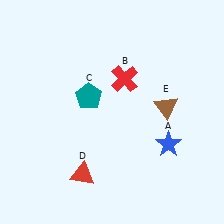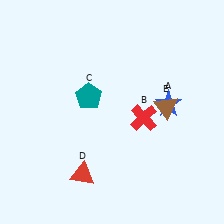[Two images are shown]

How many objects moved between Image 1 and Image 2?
2 objects moved between the two images.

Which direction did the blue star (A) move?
The blue star (A) moved up.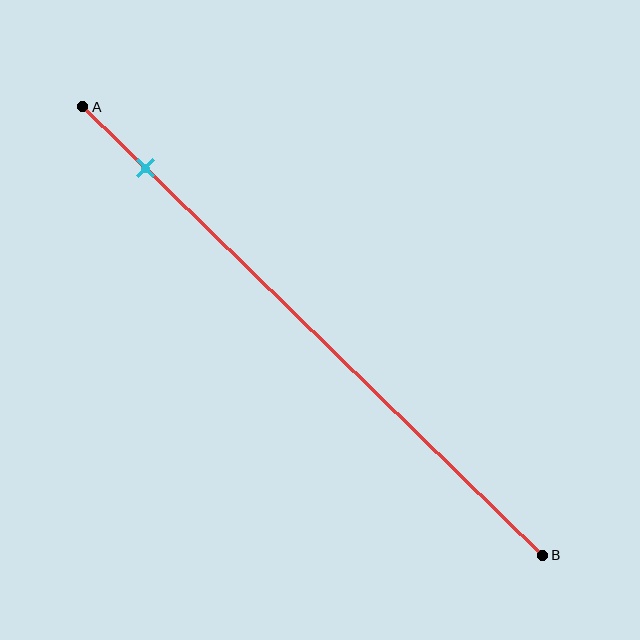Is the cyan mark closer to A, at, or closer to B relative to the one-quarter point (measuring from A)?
The cyan mark is closer to point A than the one-quarter point of segment AB.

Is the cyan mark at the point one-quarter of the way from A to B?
No, the mark is at about 15% from A, not at the 25% one-quarter point.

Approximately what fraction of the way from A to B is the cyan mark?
The cyan mark is approximately 15% of the way from A to B.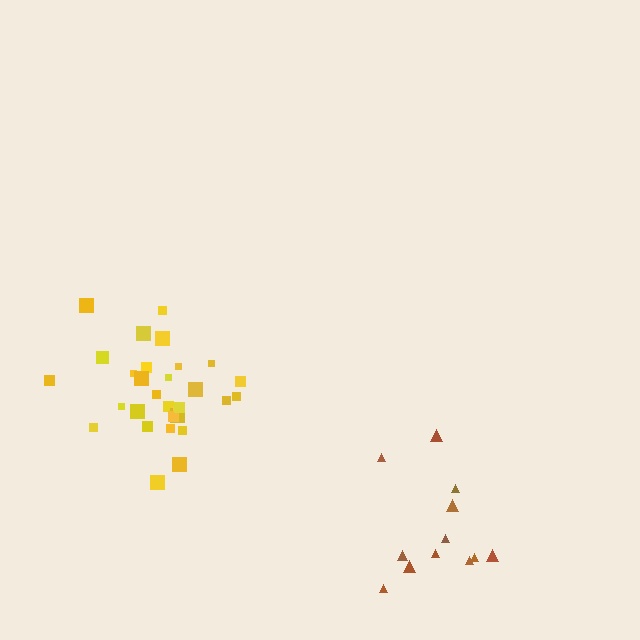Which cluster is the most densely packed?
Yellow.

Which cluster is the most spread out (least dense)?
Brown.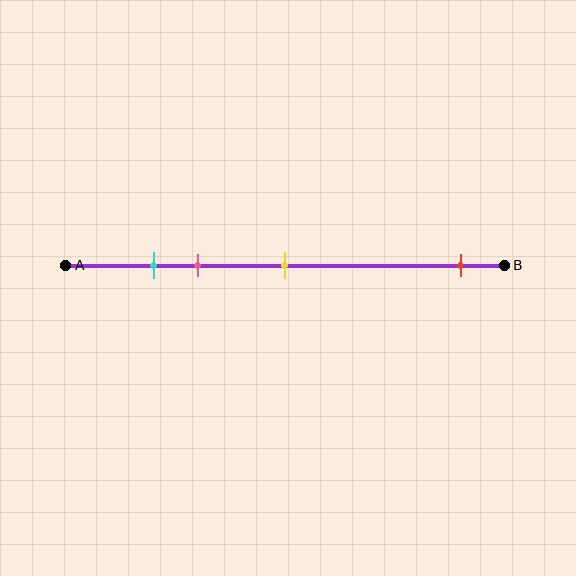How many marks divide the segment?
There are 4 marks dividing the segment.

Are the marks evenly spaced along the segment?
No, the marks are not evenly spaced.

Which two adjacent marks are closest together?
The cyan and pink marks are the closest adjacent pair.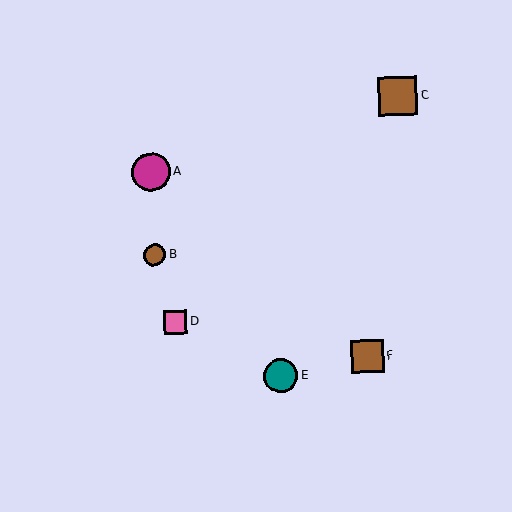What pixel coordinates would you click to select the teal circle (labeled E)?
Click at (281, 376) to select the teal circle E.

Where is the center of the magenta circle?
The center of the magenta circle is at (151, 172).